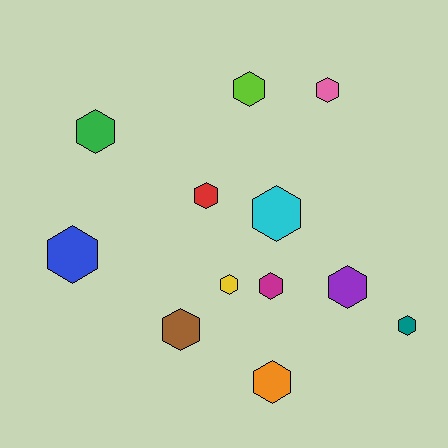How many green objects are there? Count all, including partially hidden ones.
There is 1 green object.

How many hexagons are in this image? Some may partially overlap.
There are 12 hexagons.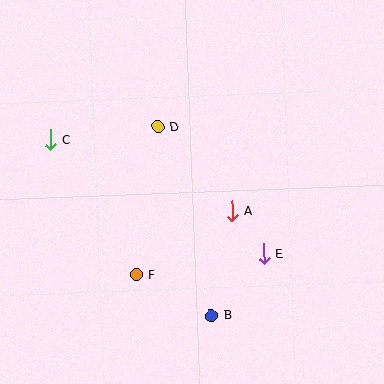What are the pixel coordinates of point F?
Point F is at (137, 275).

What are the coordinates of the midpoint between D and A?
The midpoint between D and A is at (195, 169).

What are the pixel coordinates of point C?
Point C is at (50, 140).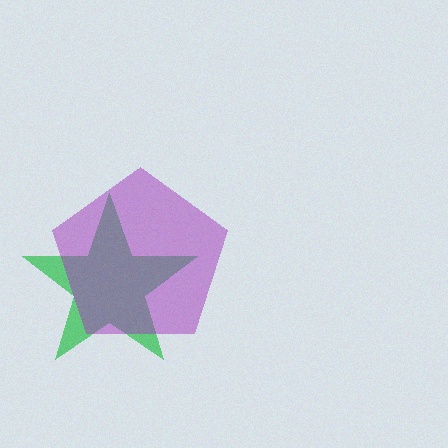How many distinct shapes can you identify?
There are 2 distinct shapes: a green star, a purple pentagon.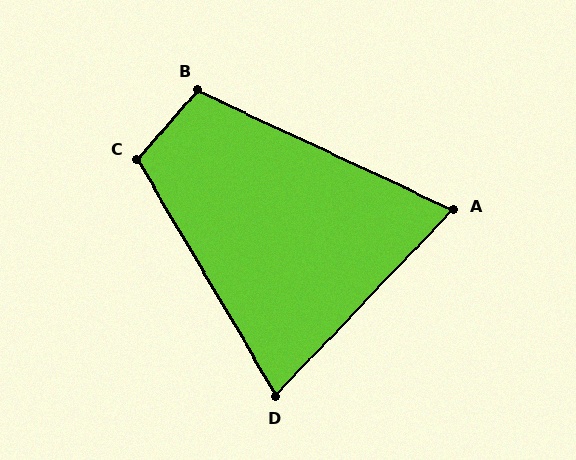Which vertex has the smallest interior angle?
A, at approximately 71 degrees.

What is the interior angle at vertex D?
Approximately 74 degrees (acute).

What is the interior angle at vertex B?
Approximately 106 degrees (obtuse).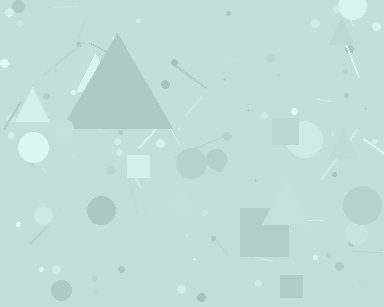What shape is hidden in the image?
A triangle is hidden in the image.